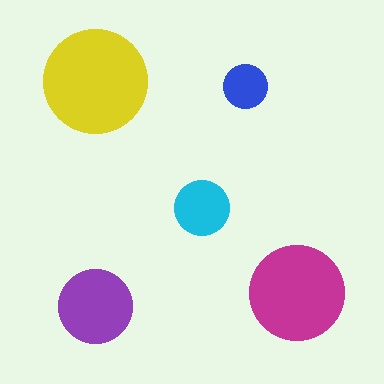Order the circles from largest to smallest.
the yellow one, the magenta one, the purple one, the cyan one, the blue one.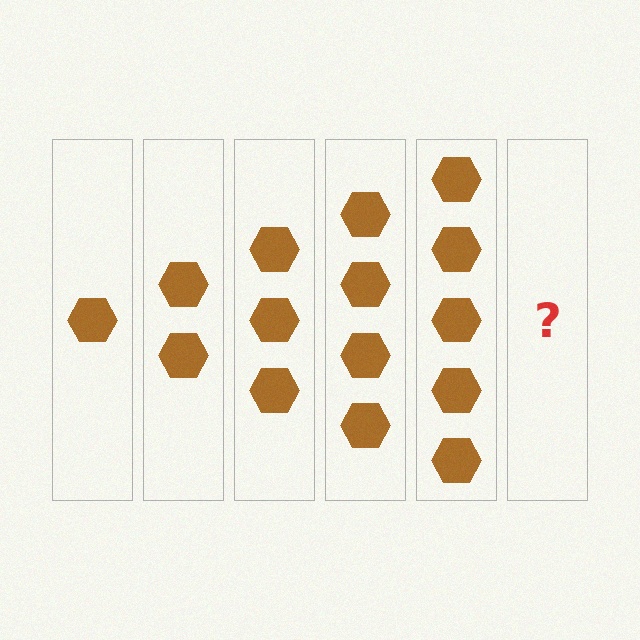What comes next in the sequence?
The next element should be 6 hexagons.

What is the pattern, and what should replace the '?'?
The pattern is that each step adds one more hexagon. The '?' should be 6 hexagons.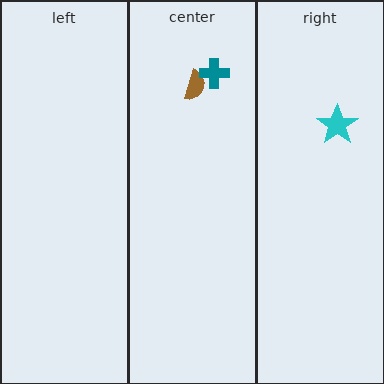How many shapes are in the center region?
2.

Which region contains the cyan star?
The right region.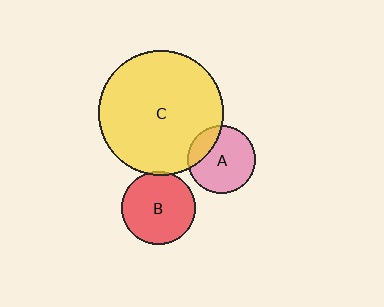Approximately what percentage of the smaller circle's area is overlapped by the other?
Approximately 5%.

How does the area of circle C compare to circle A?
Approximately 3.4 times.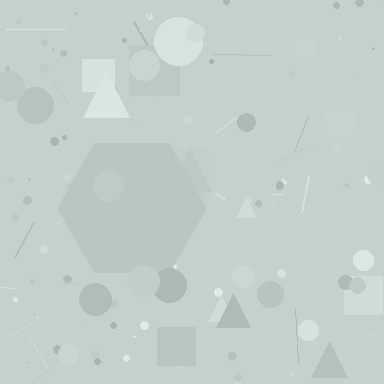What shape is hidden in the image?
A hexagon is hidden in the image.